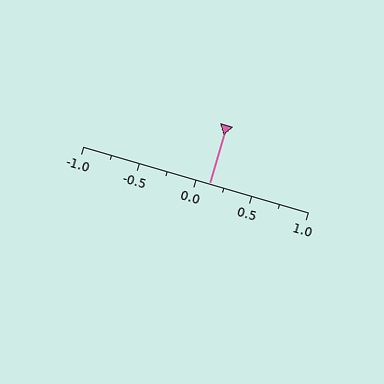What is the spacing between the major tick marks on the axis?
The major ticks are spaced 0.5 apart.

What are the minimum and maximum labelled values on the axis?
The axis runs from -1.0 to 1.0.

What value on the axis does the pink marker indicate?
The marker indicates approximately 0.12.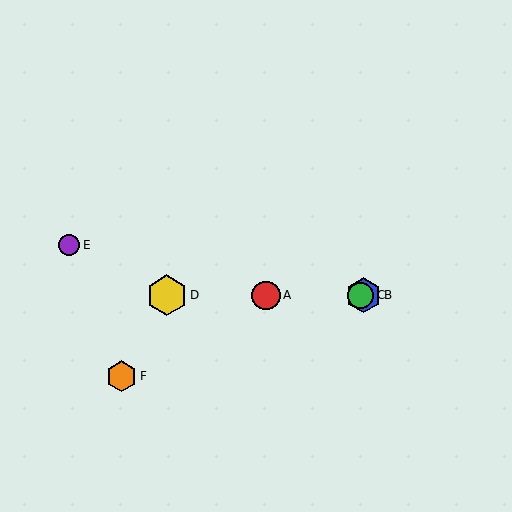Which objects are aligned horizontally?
Objects A, B, C, D are aligned horizontally.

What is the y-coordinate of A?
Object A is at y≈295.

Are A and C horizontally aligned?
Yes, both are at y≈295.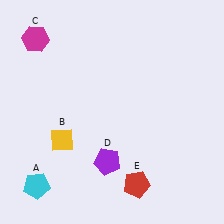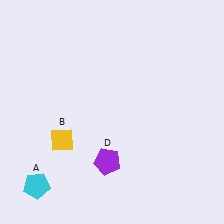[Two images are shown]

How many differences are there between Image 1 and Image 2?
There are 2 differences between the two images.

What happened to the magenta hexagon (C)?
The magenta hexagon (C) was removed in Image 2. It was in the top-left area of Image 1.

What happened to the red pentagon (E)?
The red pentagon (E) was removed in Image 2. It was in the bottom-right area of Image 1.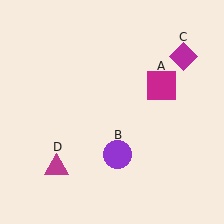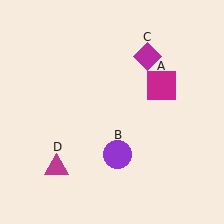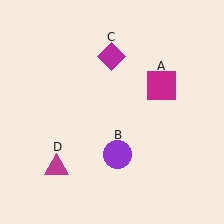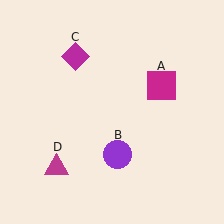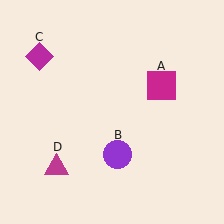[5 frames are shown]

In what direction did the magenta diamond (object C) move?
The magenta diamond (object C) moved left.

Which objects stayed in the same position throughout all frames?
Magenta square (object A) and purple circle (object B) and magenta triangle (object D) remained stationary.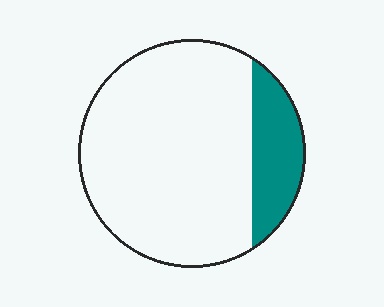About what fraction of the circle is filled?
About one sixth (1/6).